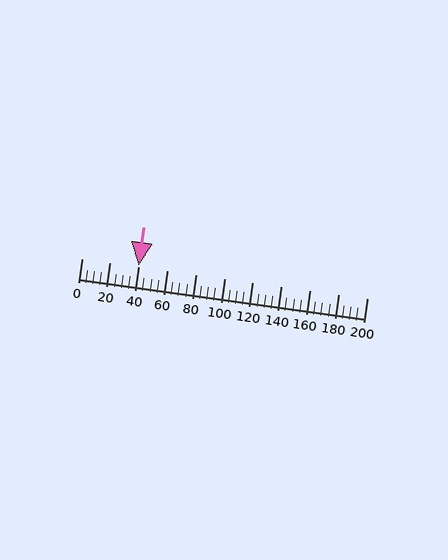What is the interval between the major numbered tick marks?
The major tick marks are spaced 20 units apart.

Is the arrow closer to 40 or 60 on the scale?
The arrow is closer to 40.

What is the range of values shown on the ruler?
The ruler shows values from 0 to 200.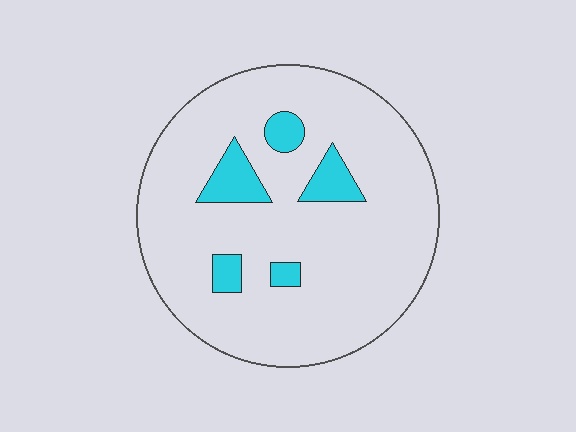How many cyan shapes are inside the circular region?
5.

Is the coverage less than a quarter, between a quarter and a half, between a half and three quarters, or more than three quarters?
Less than a quarter.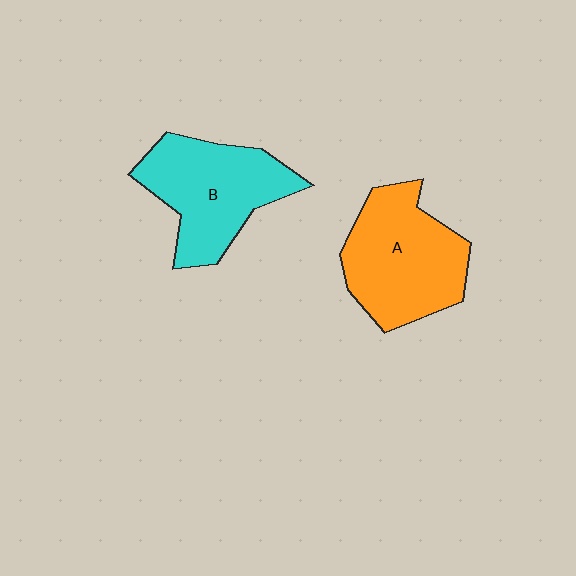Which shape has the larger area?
Shape A (orange).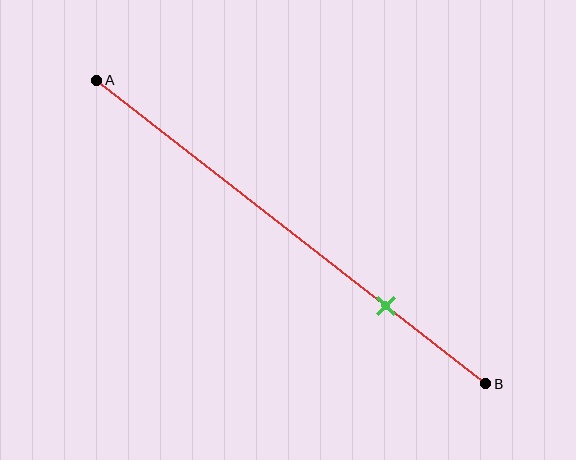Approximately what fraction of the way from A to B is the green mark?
The green mark is approximately 75% of the way from A to B.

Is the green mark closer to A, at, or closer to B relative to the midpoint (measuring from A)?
The green mark is closer to point B than the midpoint of segment AB.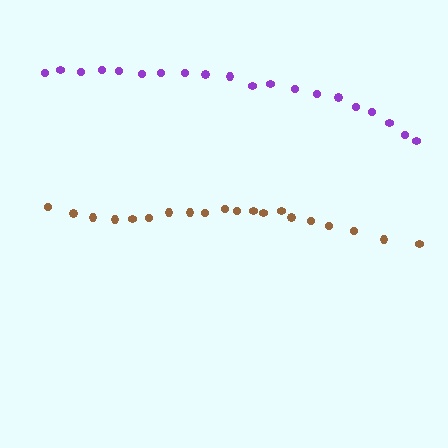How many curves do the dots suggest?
There are 2 distinct paths.